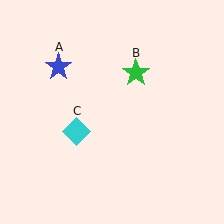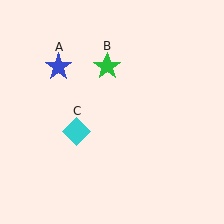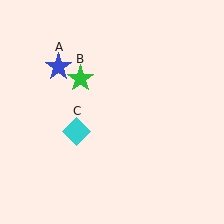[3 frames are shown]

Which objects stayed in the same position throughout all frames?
Blue star (object A) and cyan diamond (object C) remained stationary.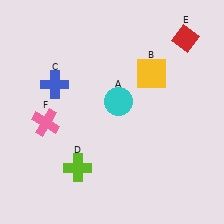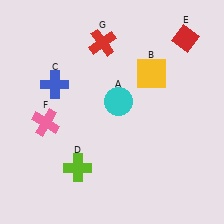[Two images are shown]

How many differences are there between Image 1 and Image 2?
There is 1 difference between the two images.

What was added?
A red cross (G) was added in Image 2.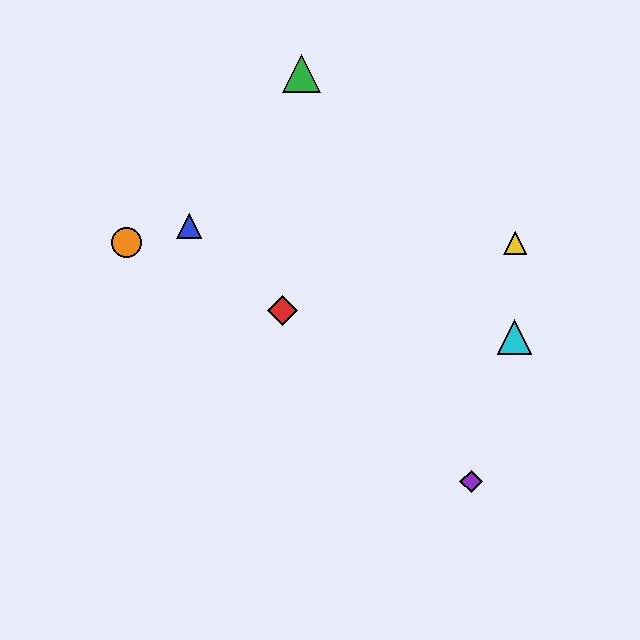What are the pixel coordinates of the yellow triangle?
The yellow triangle is at (515, 243).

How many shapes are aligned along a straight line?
3 shapes (the red diamond, the blue triangle, the purple diamond) are aligned along a straight line.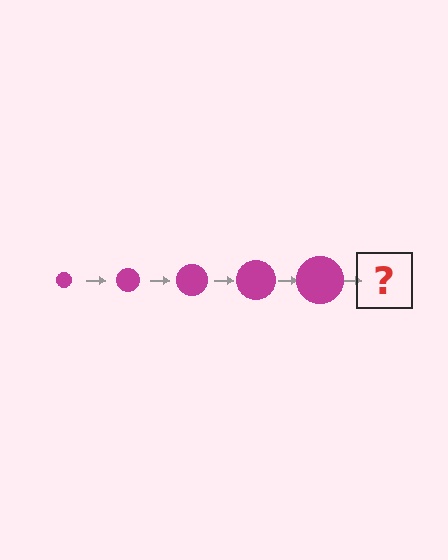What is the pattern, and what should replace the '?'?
The pattern is that the circle gets progressively larger each step. The '?' should be a magenta circle, larger than the previous one.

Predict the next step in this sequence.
The next step is a magenta circle, larger than the previous one.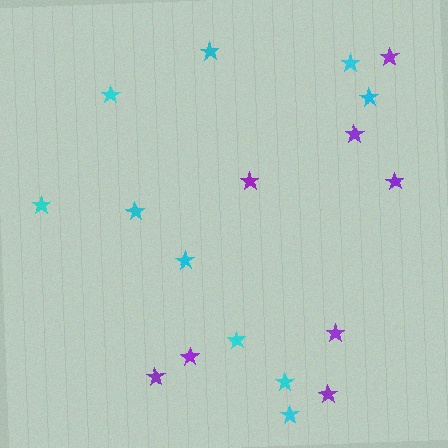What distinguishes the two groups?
There are 2 groups: one group of cyan stars (10) and one group of purple stars (8).